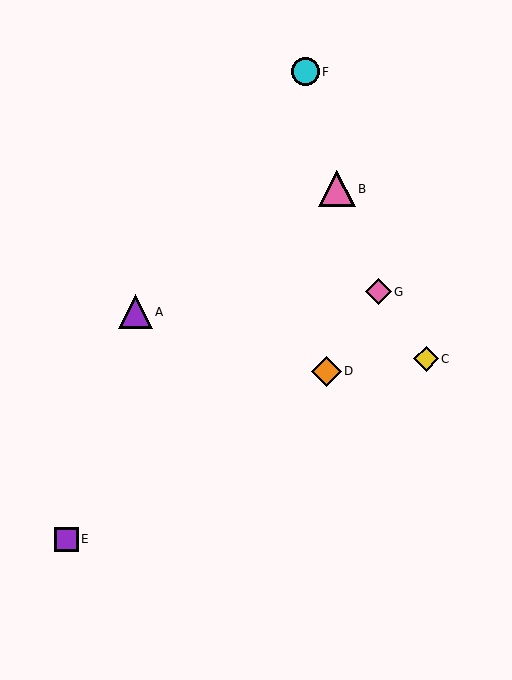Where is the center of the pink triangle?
The center of the pink triangle is at (337, 189).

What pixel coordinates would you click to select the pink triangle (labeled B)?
Click at (337, 189) to select the pink triangle B.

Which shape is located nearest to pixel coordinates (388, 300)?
The pink diamond (labeled G) at (378, 292) is nearest to that location.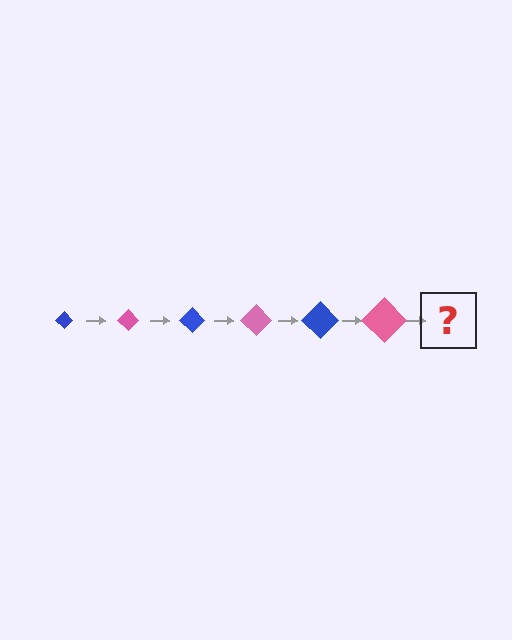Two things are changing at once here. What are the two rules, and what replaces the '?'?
The two rules are that the diamond grows larger each step and the color cycles through blue and pink. The '?' should be a blue diamond, larger than the previous one.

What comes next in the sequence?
The next element should be a blue diamond, larger than the previous one.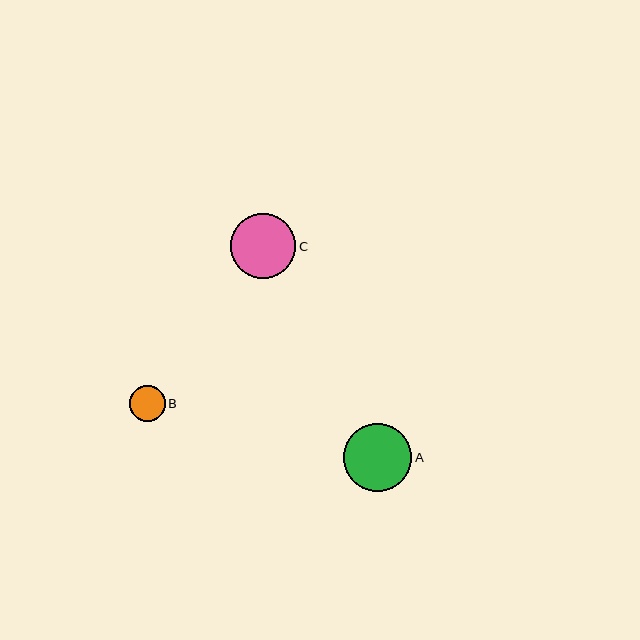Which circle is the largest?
Circle A is the largest with a size of approximately 68 pixels.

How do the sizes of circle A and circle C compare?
Circle A and circle C are approximately the same size.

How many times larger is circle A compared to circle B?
Circle A is approximately 1.9 times the size of circle B.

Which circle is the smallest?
Circle B is the smallest with a size of approximately 36 pixels.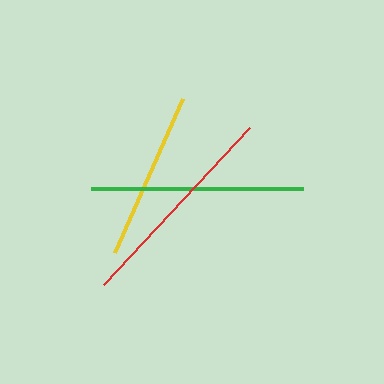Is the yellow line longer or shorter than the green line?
The green line is longer than the yellow line.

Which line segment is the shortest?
The yellow line is the shortest at approximately 168 pixels.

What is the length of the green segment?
The green segment is approximately 212 pixels long.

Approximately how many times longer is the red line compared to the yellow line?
The red line is approximately 1.3 times the length of the yellow line.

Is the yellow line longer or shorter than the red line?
The red line is longer than the yellow line.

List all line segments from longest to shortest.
From longest to shortest: red, green, yellow.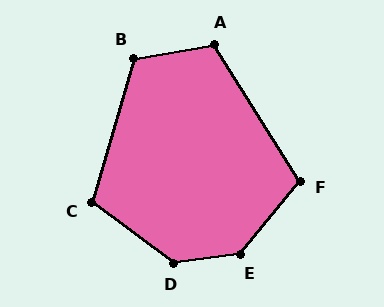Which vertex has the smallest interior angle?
F, at approximately 109 degrees.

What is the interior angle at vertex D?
Approximately 135 degrees (obtuse).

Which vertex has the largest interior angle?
E, at approximately 138 degrees.